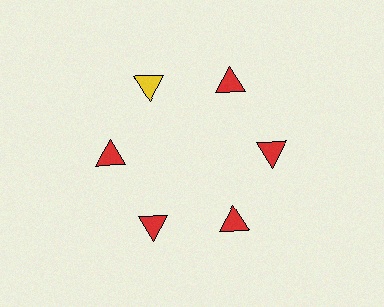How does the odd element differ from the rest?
It has a different color: yellow instead of red.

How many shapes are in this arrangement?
There are 6 shapes arranged in a ring pattern.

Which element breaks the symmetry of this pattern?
The yellow triangle at roughly the 11 o'clock position breaks the symmetry. All other shapes are red triangles.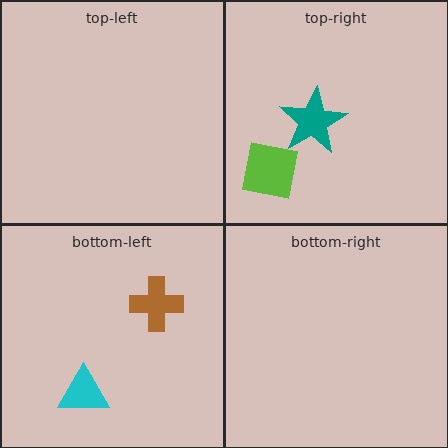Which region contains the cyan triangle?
The bottom-left region.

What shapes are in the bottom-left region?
The brown cross, the cyan triangle.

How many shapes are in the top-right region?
2.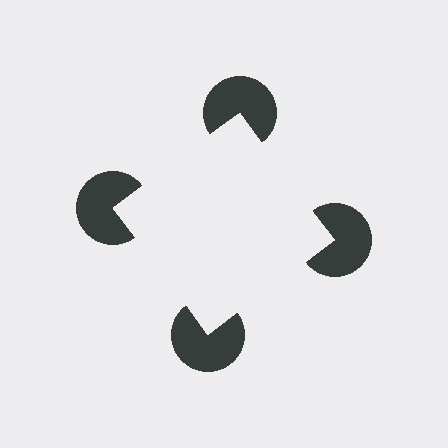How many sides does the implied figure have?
4 sides.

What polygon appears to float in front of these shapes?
An illusory square — its edges are inferred from the aligned wedge cuts in the pac-man discs, not physically drawn.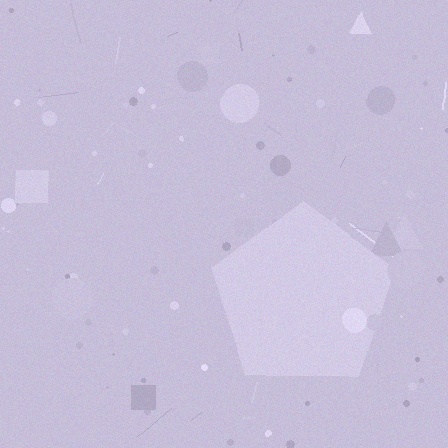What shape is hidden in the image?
A pentagon is hidden in the image.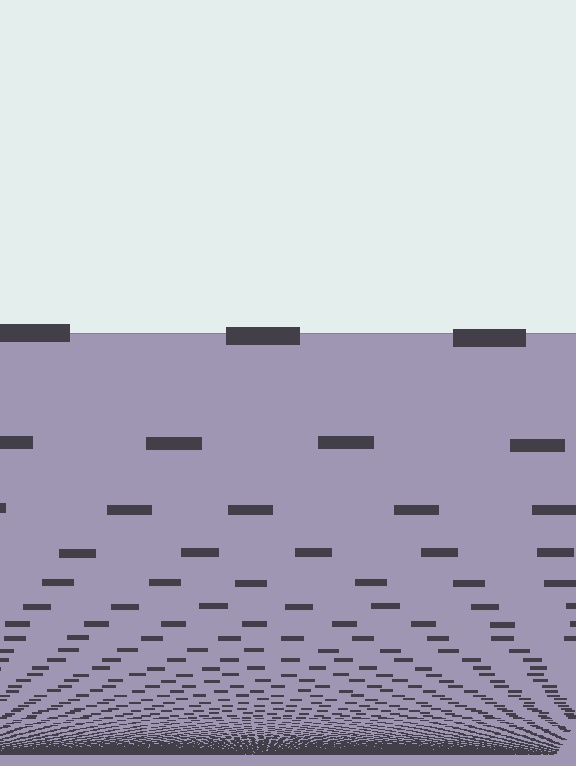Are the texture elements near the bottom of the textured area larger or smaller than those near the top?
Smaller. The gradient is inverted — elements near the bottom are smaller and denser.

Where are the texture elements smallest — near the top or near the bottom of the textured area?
Near the bottom.